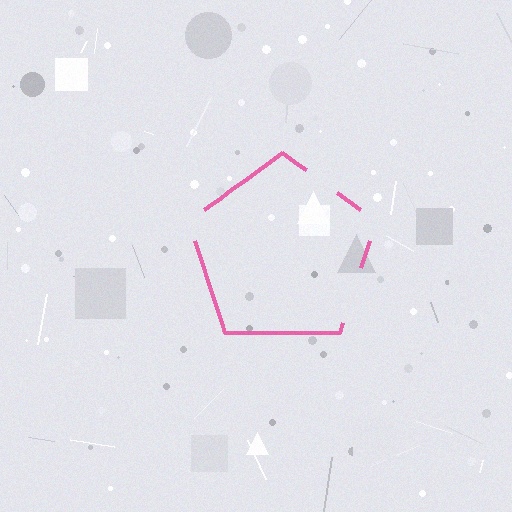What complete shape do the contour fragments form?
The contour fragments form a pentagon.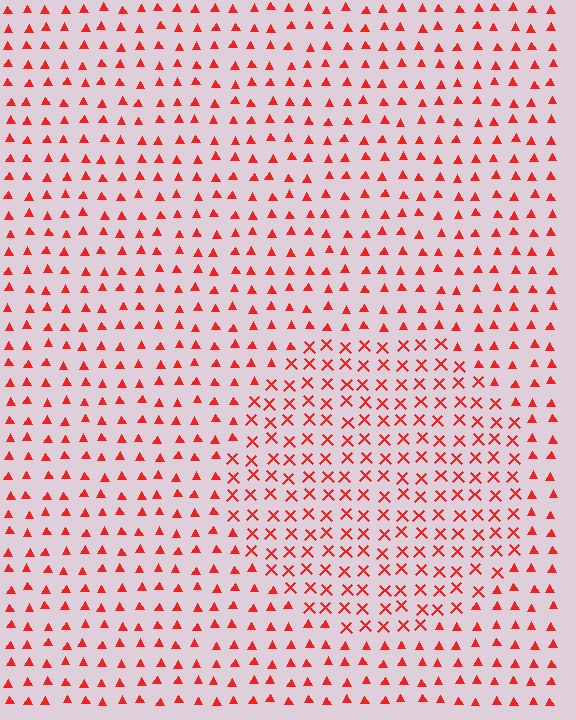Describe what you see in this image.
The image is filled with small red elements arranged in a uniform grid. A circle-shaped region contains X marks, while the surrounding area contains triangles. The boundary is defined purely by the change in element shape.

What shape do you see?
I see a circle.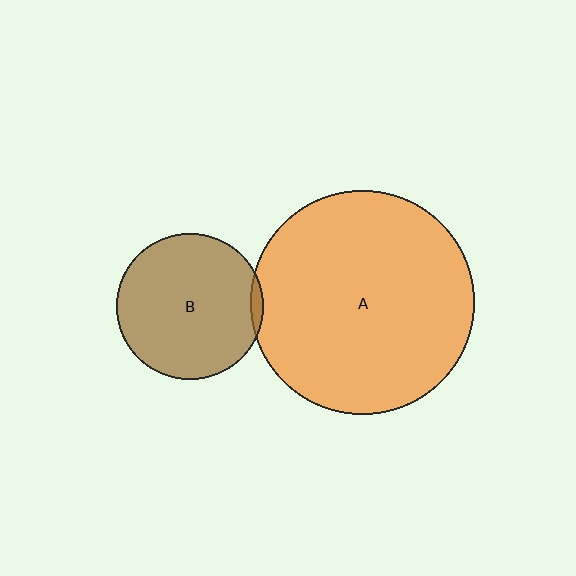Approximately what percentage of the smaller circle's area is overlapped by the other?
Approximately 5%.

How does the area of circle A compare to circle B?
Approximately 2.3 times.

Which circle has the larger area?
Circle A (orange).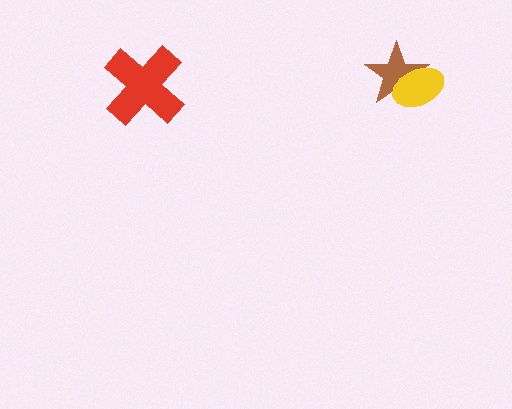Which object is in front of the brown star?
The yellow ellipse is in front of the brown star.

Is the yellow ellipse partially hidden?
No, no other shape covers it.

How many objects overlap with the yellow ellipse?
1 object overlaps with the yellow ellipse.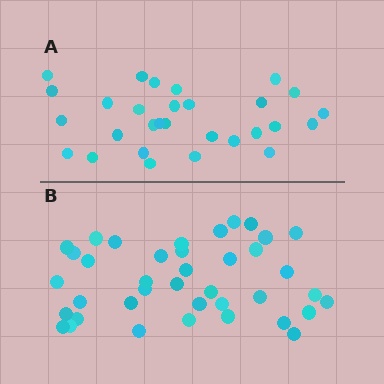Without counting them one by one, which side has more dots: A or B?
Region B (the bottom region) has more dots.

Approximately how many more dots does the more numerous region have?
Region B has roughly 10 or so more dots than region A.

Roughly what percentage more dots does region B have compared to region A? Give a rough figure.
About 35% more.